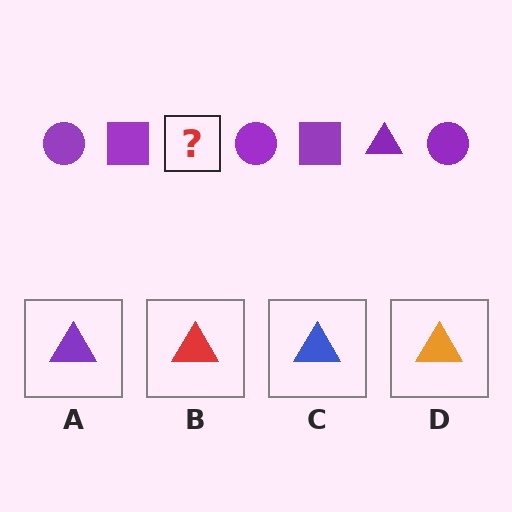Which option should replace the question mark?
Option A.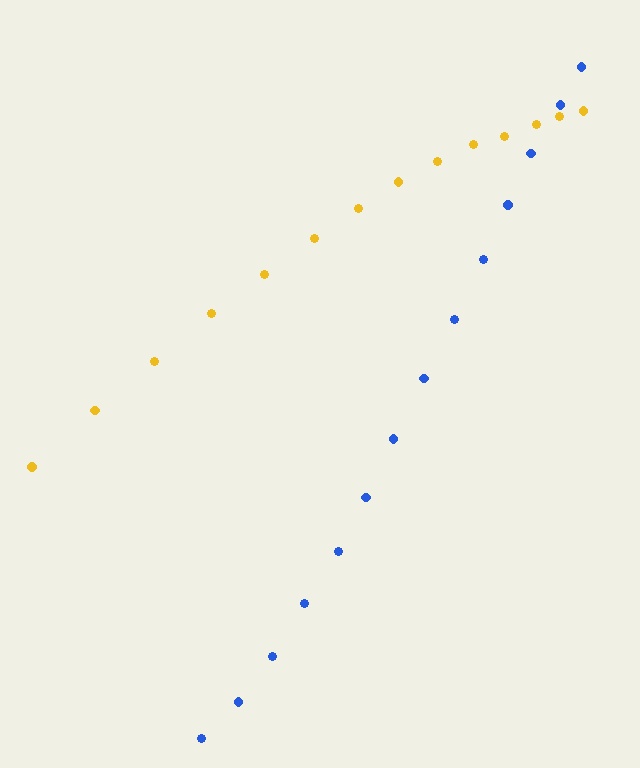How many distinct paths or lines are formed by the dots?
There are 2 distinct paths.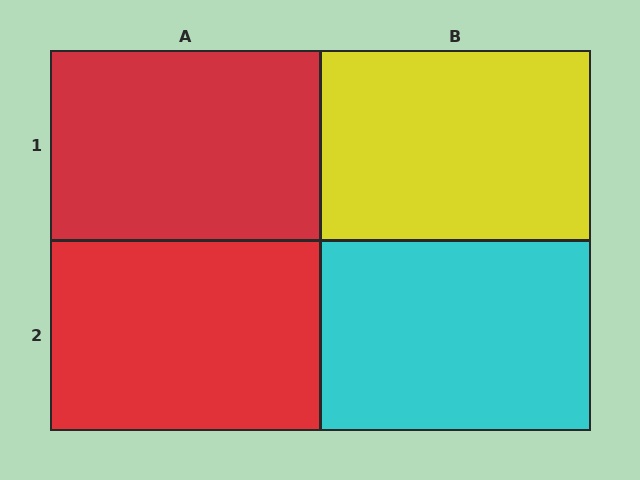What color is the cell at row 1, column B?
Yellow.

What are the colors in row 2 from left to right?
Red, cyan.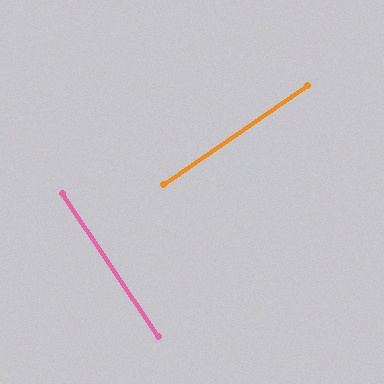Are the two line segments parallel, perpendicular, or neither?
Perpendicular — they meet at approximately 90°.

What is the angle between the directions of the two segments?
Approximately 90 degrees.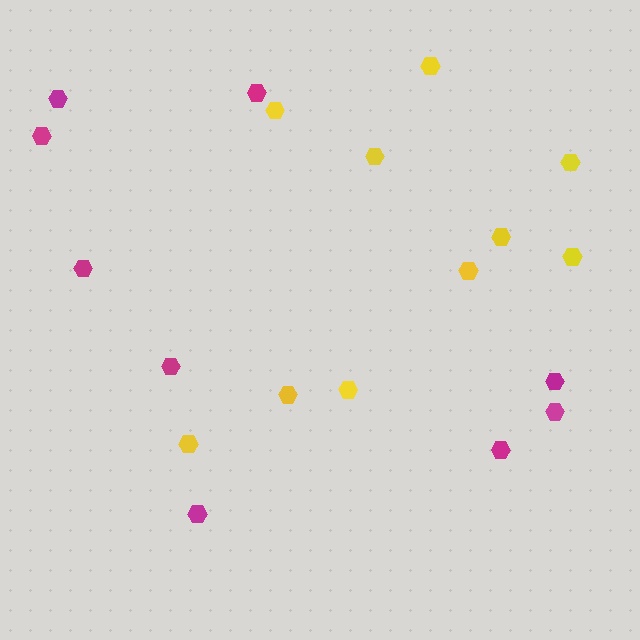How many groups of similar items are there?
There are 2 groups: one group of magenta hexagons (9) and one group of yellow hexagons (10).